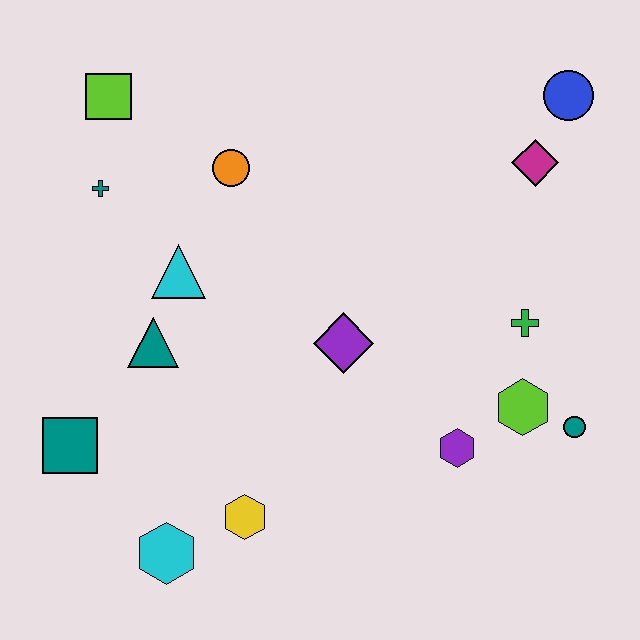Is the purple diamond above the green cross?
No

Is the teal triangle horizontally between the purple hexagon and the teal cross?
Yes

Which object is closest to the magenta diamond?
The blue circle is closest to the magenta diamond.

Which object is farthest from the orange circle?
The teal circle is farthest from the orange circle.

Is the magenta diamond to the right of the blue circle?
No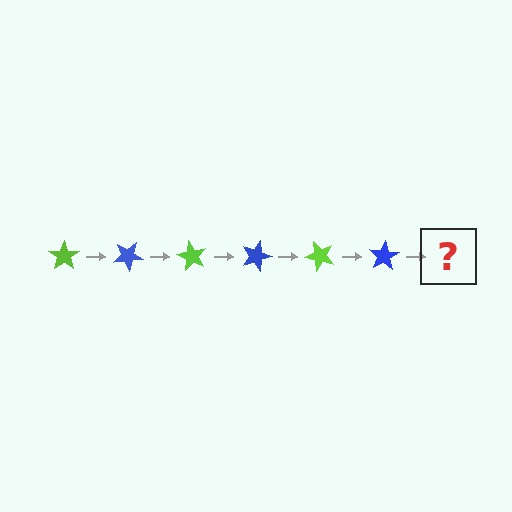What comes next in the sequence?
The next element should be a lime star, rotated 180 degrees from the start.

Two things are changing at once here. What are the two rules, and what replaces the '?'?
The two rules are that it rotates 30 degrees each step and the color cycles through lime and blue. The '?' should be a lime star, rotated 180 degrees from the start.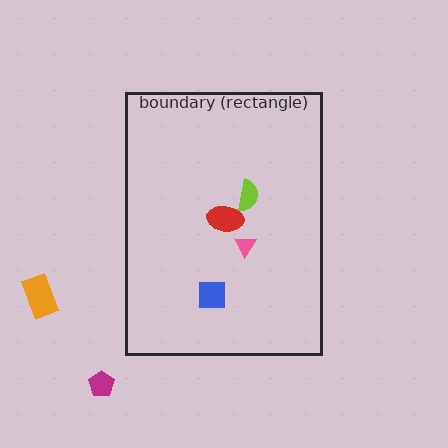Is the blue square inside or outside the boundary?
Inside.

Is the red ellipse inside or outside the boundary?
Inside.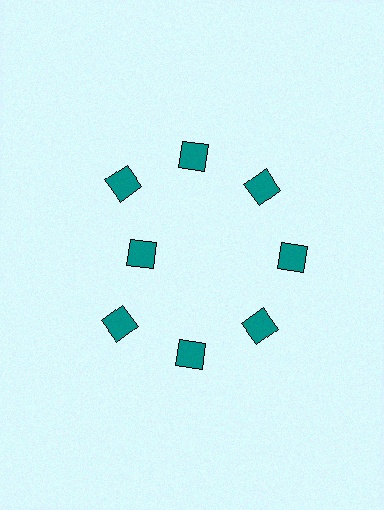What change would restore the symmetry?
The symmetry would be restored by moving it outward, back onto the ring so that all 8 diamonds sit at equal angles and equal distance from the center.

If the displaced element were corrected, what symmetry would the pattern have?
It would have 8-fold rotational symmetry — the pattern would map onto itself every 45 degrees.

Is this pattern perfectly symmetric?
No. The 8 teal diamonds are arranged in a ring, but one element near the 9 o'clock position is pulled inward toward the center, breaking the 8-fold rotational symmetry.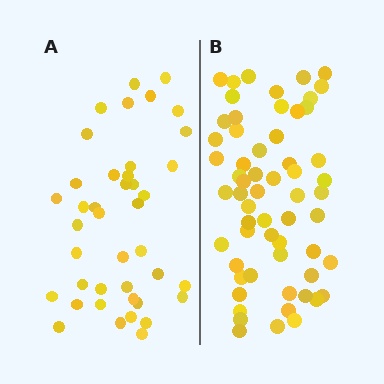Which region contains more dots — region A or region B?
Region B (the right region) has more dots.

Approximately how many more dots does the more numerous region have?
Region B has approximately 20 more dots than region A.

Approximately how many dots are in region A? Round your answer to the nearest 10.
About 40 dots. (The exact count is 41, which rounds to 40.)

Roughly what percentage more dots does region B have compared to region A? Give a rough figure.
About 45% more.